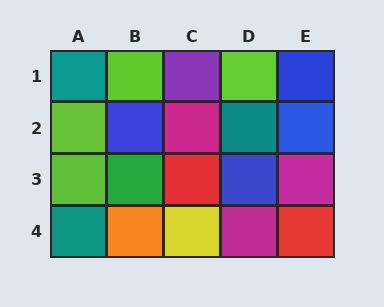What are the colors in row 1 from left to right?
Teal, lime, purple, lime, blue.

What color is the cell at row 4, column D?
Magenta.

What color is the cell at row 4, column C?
Yellow.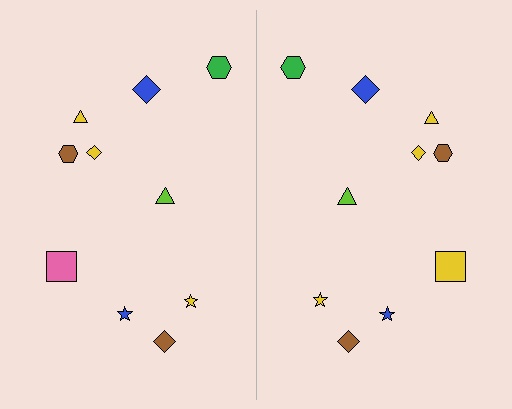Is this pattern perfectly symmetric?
No, the pattern is not perfectly symmetric. The yellow square on the right side breaks the symmetry — its mirror counterpart is pink.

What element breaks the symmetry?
The yellow square on the right side breaks the symmetry — its mirror counterpart is pink.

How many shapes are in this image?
There are 20 shapes in this image.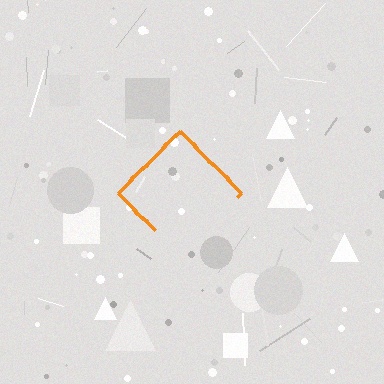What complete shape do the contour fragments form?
The contour fragments form a diamond.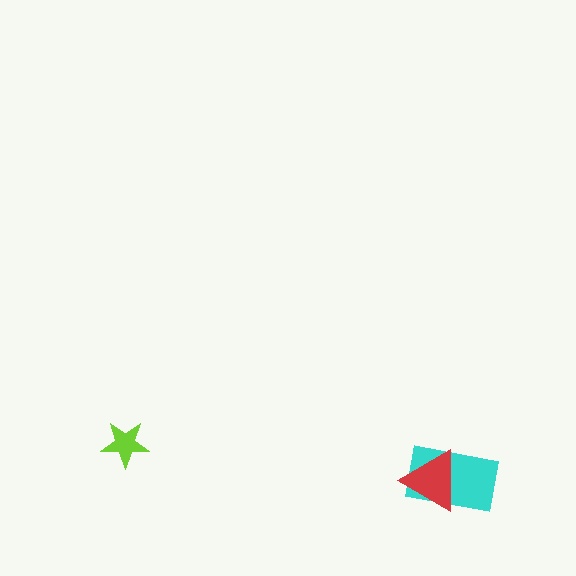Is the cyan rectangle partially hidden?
Yes, it is partially covered by another shape.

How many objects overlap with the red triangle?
1 object overlaps with the red triangle.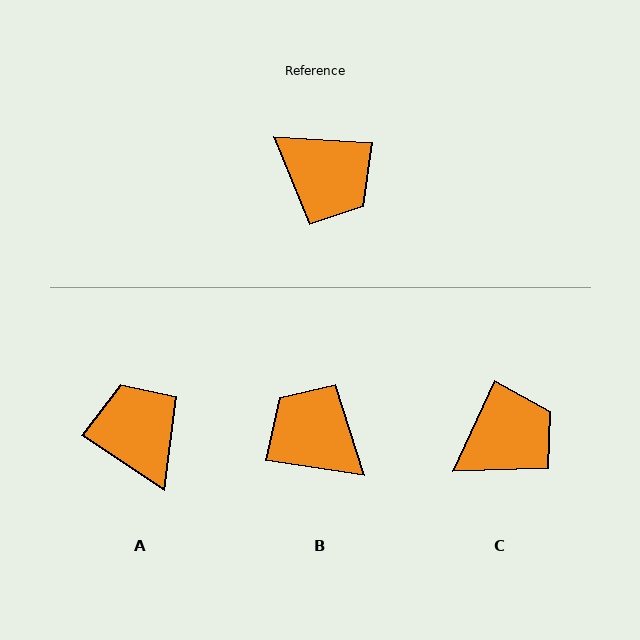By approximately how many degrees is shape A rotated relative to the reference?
Approximately 150 degrees counter-clockwise.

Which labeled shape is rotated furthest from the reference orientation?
B, about 175 degrees away.